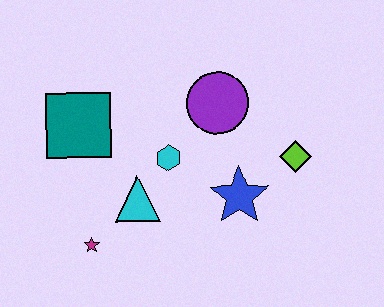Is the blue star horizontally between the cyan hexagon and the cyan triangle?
No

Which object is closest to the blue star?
The lime diamond is closest to the blue star.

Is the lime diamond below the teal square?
Yes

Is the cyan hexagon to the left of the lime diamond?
Yes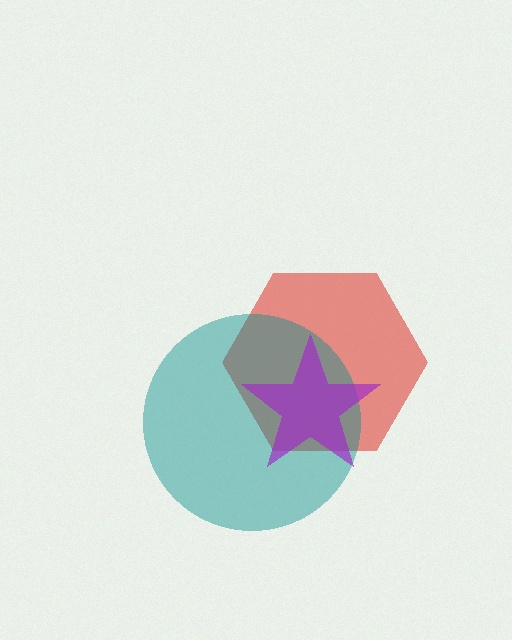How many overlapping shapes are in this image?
There are 3 overlapping shapes in the image.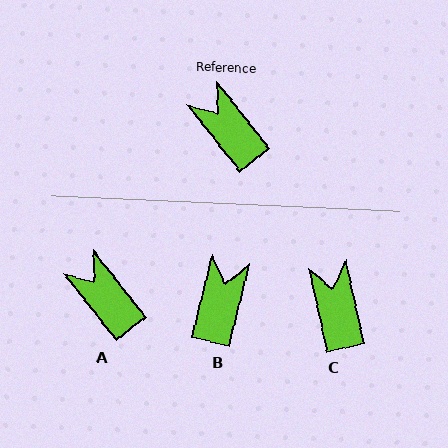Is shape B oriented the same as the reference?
No, it is off by about 52 degrees.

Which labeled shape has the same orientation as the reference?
A.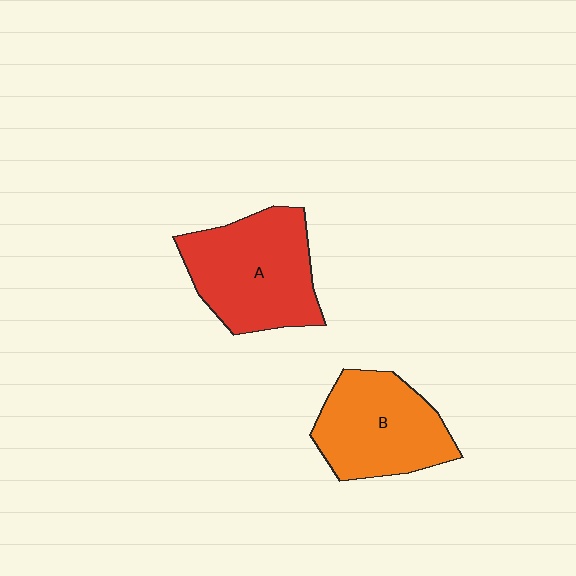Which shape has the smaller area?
Shape B (orange).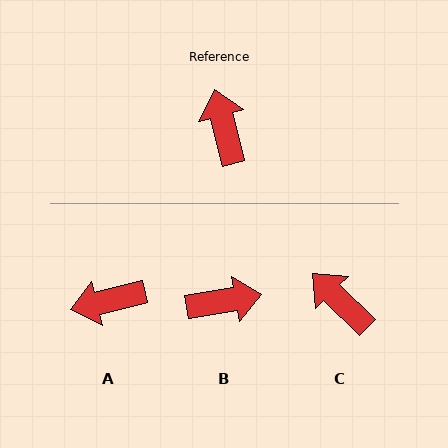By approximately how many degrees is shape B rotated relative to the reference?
Approximately 95 degrees clockwise.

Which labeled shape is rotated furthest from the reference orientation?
B, about 95 degrees away.